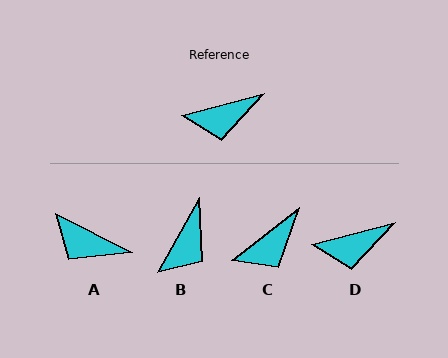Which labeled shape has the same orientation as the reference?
D.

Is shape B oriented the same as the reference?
No, it is off by about 46 degrees.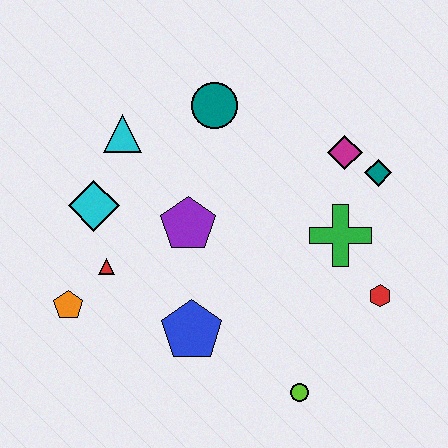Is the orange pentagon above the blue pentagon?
Yes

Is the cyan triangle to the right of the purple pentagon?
No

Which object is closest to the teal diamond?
The magenta diamond is closest to the teal diamond.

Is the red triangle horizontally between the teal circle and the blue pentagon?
No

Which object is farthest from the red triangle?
The teal diamond is farthest from the red triangle.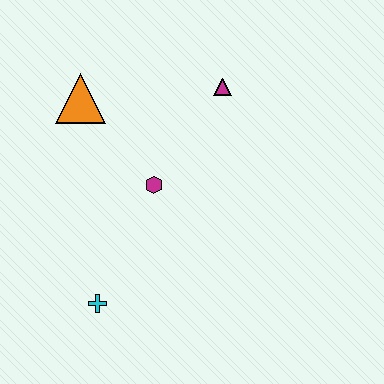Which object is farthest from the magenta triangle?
The cyan cross is farthest from the magenta triangle.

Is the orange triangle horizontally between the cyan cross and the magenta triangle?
No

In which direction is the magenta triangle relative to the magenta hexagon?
The magenta triangle is above the magenta hexagon.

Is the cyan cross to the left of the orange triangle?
No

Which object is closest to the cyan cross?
The magenta hexagon is closest to the cyan cross.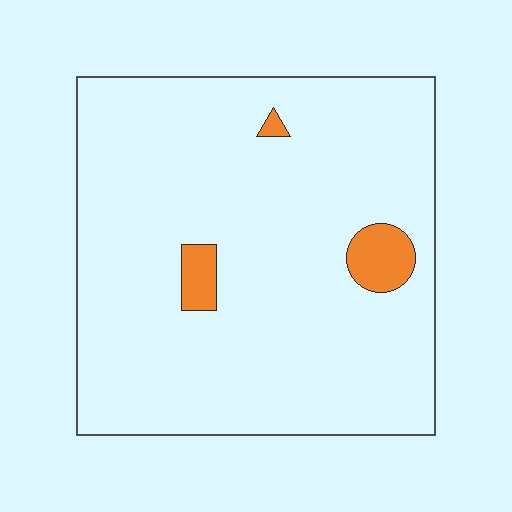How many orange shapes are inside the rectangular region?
3.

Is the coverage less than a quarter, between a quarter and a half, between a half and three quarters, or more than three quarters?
Less than a quarter.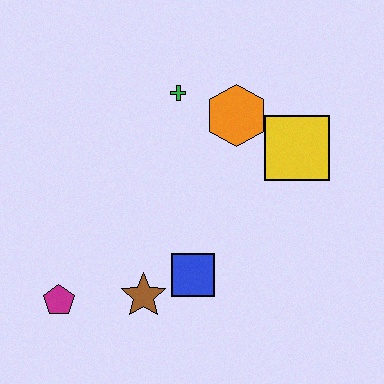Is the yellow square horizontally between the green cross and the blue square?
No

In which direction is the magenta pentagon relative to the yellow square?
The magenta pentagon is to the left of the yellow square.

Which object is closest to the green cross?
The orange hexagon is closest to the green cross.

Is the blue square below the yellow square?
Yes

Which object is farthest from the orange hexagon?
The magenta pentagon is farthest from the orange hexagon.